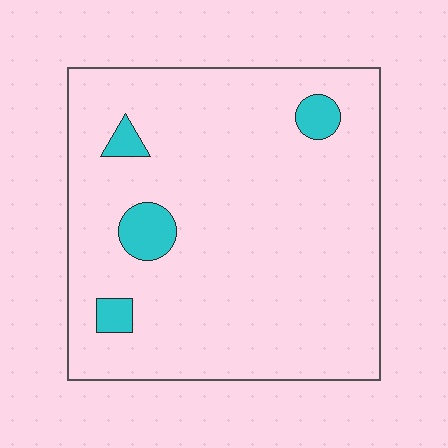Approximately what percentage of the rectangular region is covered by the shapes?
Approximately 5%.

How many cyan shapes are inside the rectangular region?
4.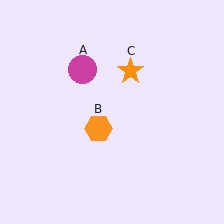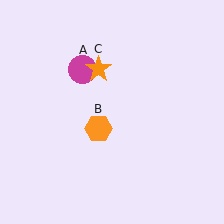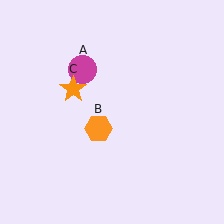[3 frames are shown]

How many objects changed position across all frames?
1 object changed position: orange star (object C).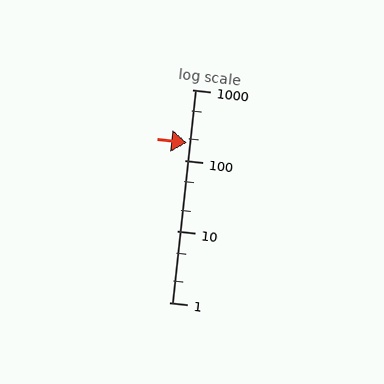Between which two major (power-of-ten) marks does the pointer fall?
The pointer is between 100 and 1000.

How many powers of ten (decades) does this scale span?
The scale spans 3 decades, from 1 to 1000.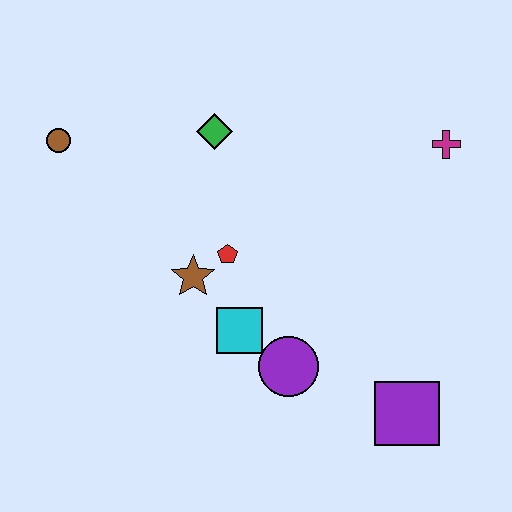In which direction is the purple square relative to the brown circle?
The purple square is to the right of the brown circle.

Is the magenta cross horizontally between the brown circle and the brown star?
No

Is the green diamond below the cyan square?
No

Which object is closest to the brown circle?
The green diamond is closest to the brown circle.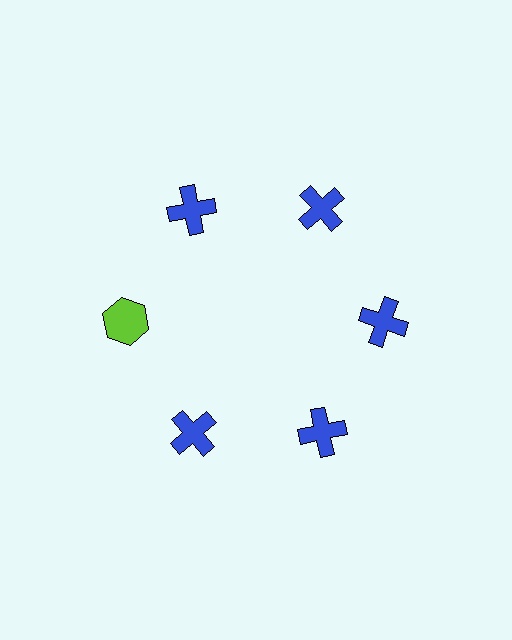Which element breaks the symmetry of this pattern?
The lime hexagon at roughly the 9 o'clock position breaks the symmetry. All other shapes are blue crosses.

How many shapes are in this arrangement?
There are 6 shapes arranged in a ring pattern.